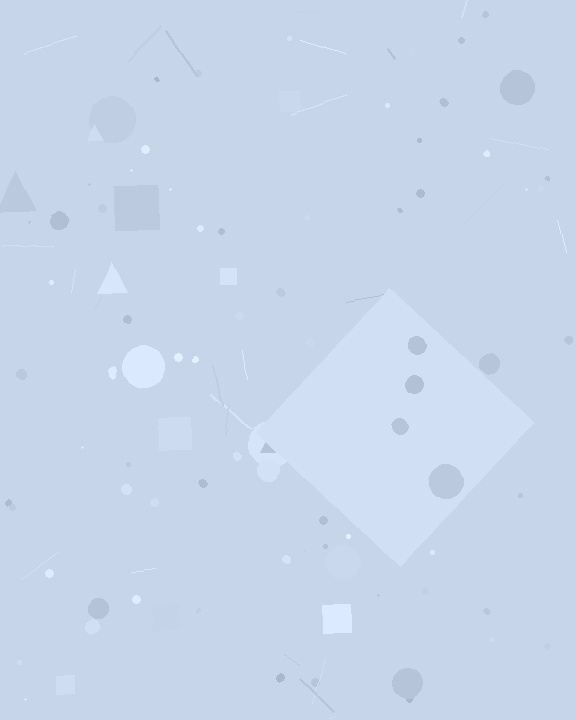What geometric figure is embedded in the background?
A diamond is embedded in the background.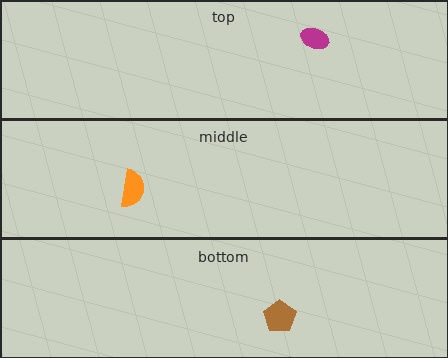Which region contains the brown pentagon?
The bottom region.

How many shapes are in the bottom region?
1.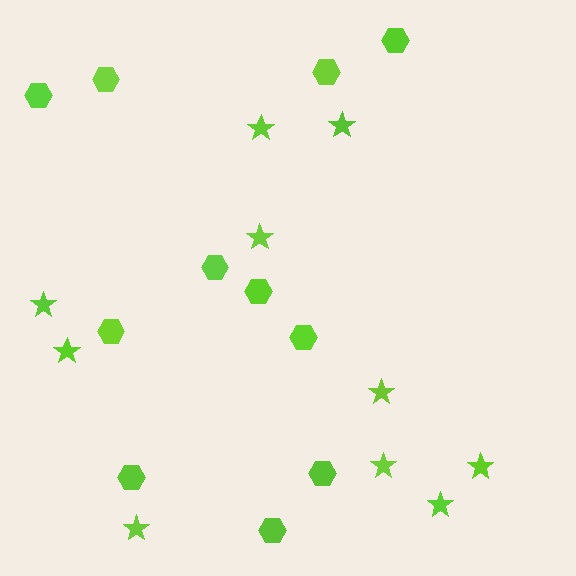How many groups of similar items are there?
There are 2 groups: one group of stars (10) and one group of hexagons (11).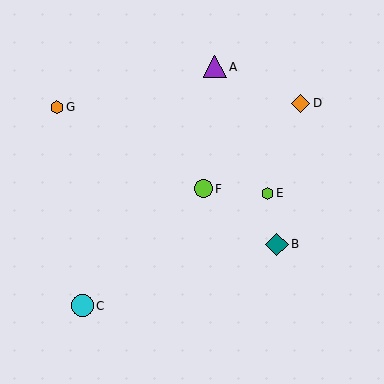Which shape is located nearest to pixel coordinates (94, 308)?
The cyan circle (labeled C) at (82, 306) is nearest to that location.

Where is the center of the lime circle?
The center of the lime circle is at (203, 189).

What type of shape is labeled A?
Shape A is a purple triangle.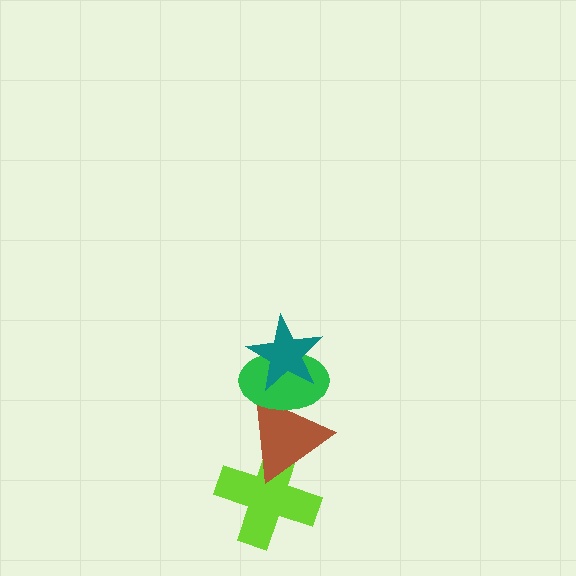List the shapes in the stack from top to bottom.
From top to bottom: the teal star, the green ellipse, the brown triangle, the lime cross.